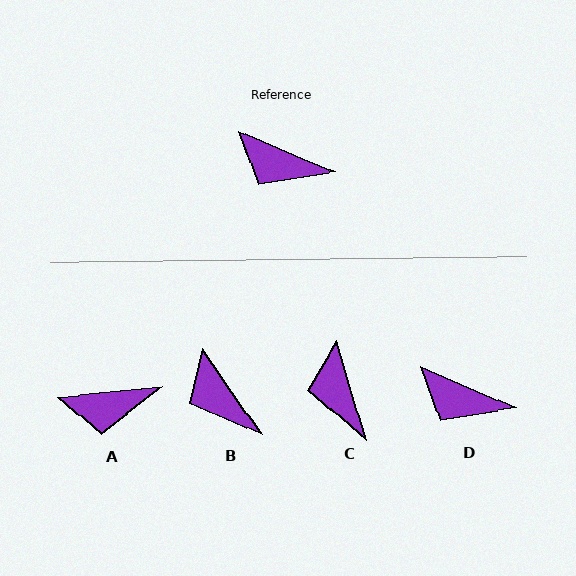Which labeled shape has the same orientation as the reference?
D.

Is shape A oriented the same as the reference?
No, it is off by about 29 degrees.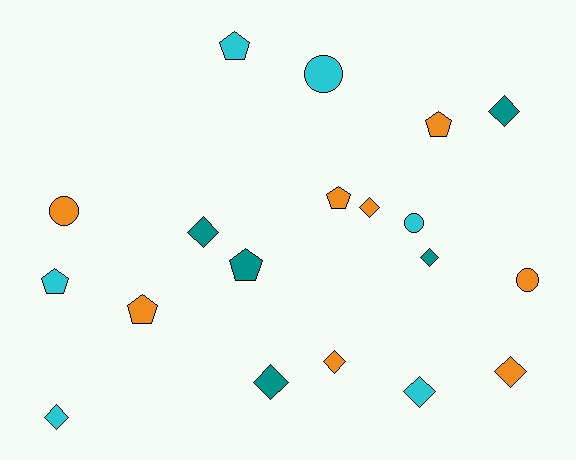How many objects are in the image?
There are 19 objects.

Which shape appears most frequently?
Diamond, with 9 objects.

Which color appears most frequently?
Orange, with 8 objects.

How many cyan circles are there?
There are 2 cyan circles.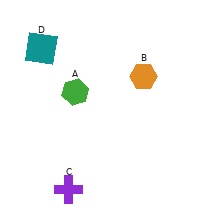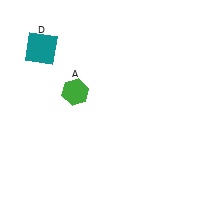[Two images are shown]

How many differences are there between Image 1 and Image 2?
There are 2 differences between the two images.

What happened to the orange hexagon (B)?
The orange hexagon (B) was removed in Image 2. It was in the top-right area of Image 1.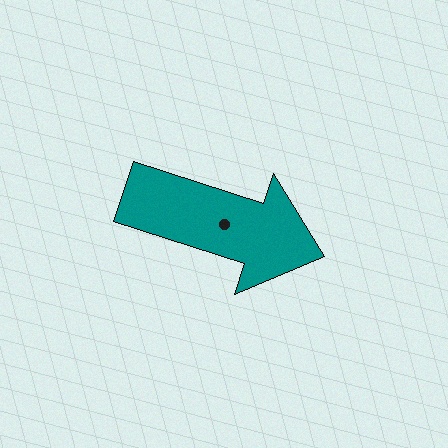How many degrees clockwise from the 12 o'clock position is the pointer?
Approximately 108 degrees.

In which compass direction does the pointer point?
East.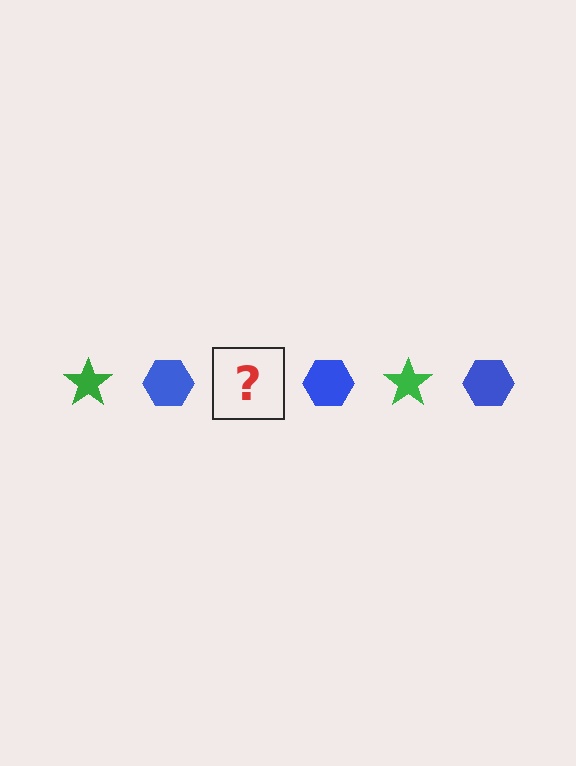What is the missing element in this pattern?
The missing element is a green star.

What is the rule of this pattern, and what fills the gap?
The rule is that the pattern alternates between green star and blue hexagon. The gap should be filled with a green star.